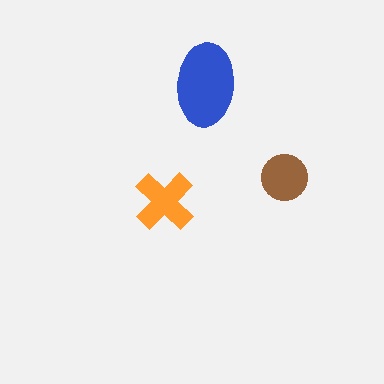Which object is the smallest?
The brown circle.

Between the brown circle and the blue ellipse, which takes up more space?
The blue ellipse.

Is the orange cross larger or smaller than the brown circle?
Larger.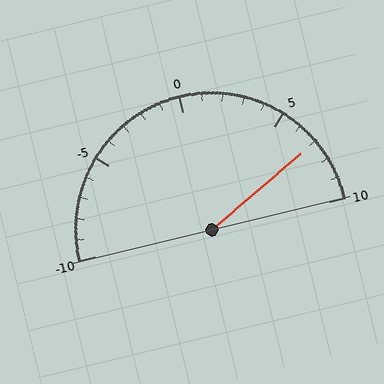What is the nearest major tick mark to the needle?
The nearest major tick mark is 5.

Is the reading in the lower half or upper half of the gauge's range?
The reading is in the upper half of the range (-10 to 10).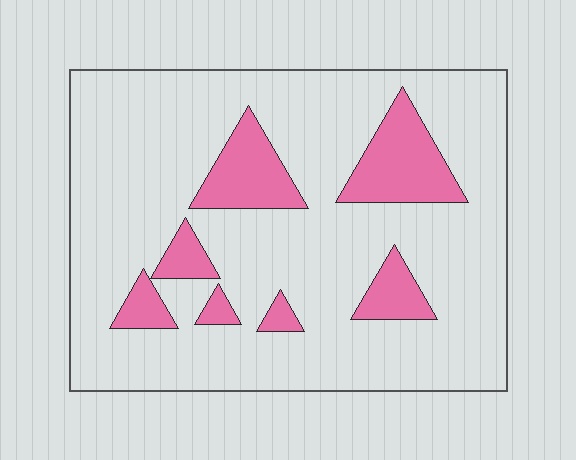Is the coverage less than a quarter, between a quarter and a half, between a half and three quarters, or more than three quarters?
Less than a quarter.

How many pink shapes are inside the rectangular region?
7.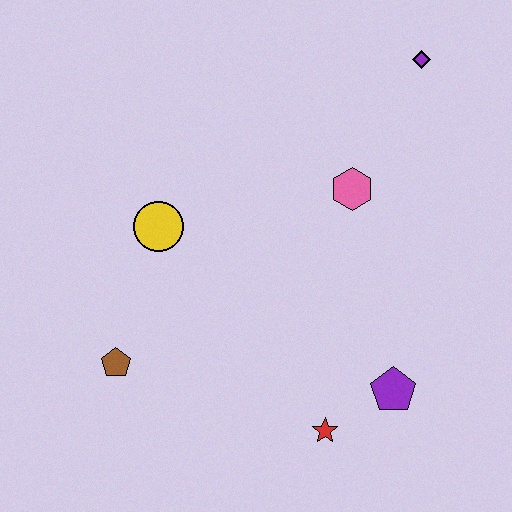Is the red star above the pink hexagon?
No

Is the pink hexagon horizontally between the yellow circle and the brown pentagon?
No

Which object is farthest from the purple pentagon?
The purple diamond is farthest from the purple pentagon.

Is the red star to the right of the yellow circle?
Yes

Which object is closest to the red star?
The purple pentagon is closest to the red star.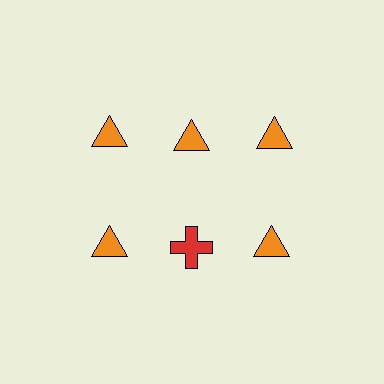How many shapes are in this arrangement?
There are 6 shapes arranged in a grid pattern.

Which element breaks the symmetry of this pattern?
The red cross in the second row, second from left column breaks the symmetry. All other shapes are orange triangles.